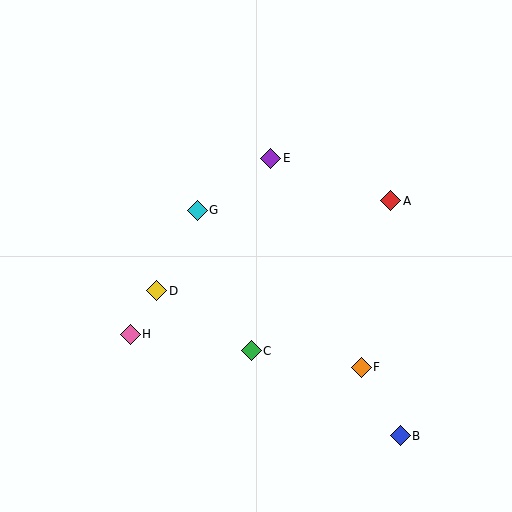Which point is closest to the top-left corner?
Point G is closest to the top-left corner.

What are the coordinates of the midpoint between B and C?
The midpoint between B and C is at (326, 393).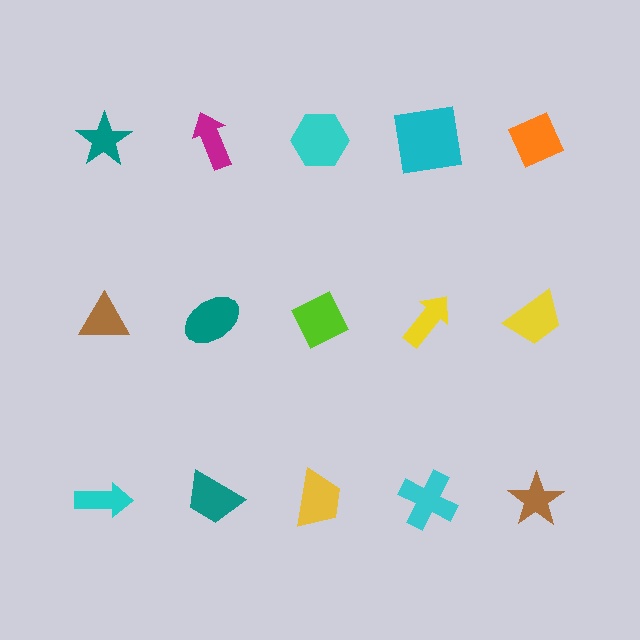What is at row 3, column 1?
A cyan arrow.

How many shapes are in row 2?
5 shapes.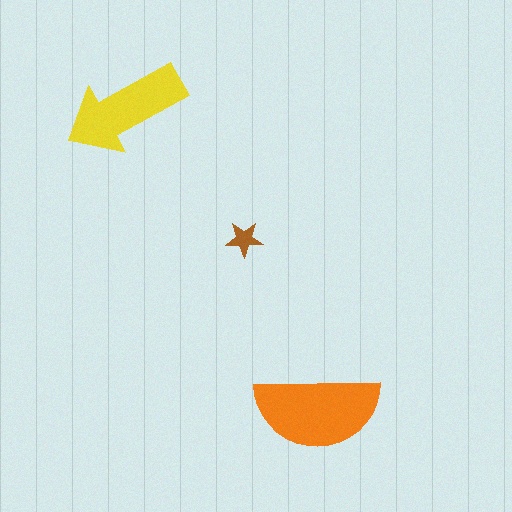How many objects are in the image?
There are 3 objects in the image.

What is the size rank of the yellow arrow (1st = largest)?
2nd.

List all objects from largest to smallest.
The orange semicircle, the yellow arrow, the brown star.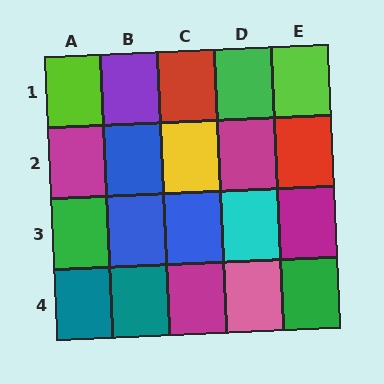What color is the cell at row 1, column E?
Lime.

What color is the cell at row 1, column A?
Lime.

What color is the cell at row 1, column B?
Purple.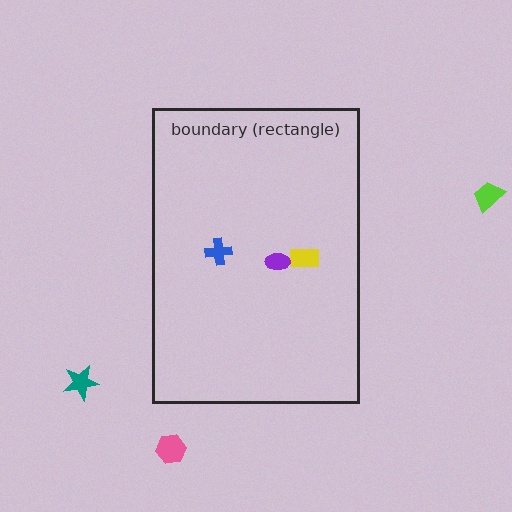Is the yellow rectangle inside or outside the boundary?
Inside.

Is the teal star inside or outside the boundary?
Outside.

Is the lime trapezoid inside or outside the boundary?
Outside.